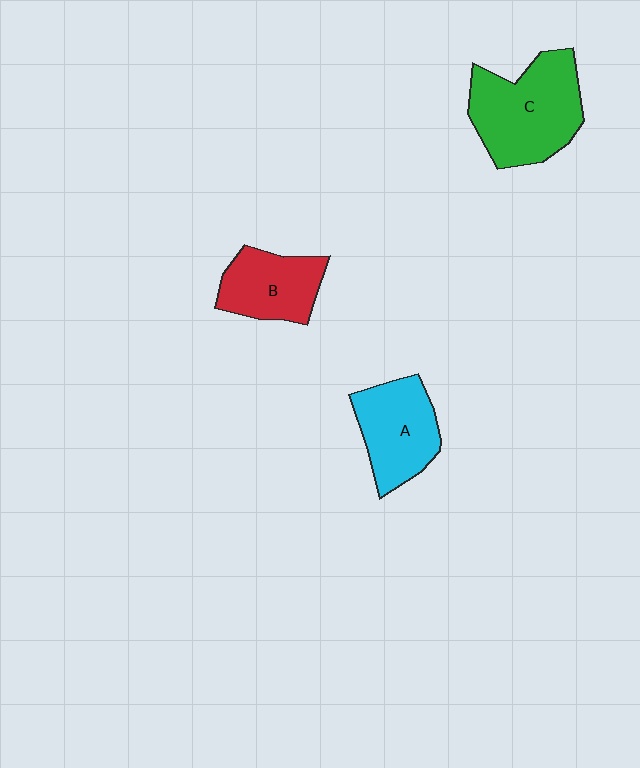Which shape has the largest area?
Shape C (green).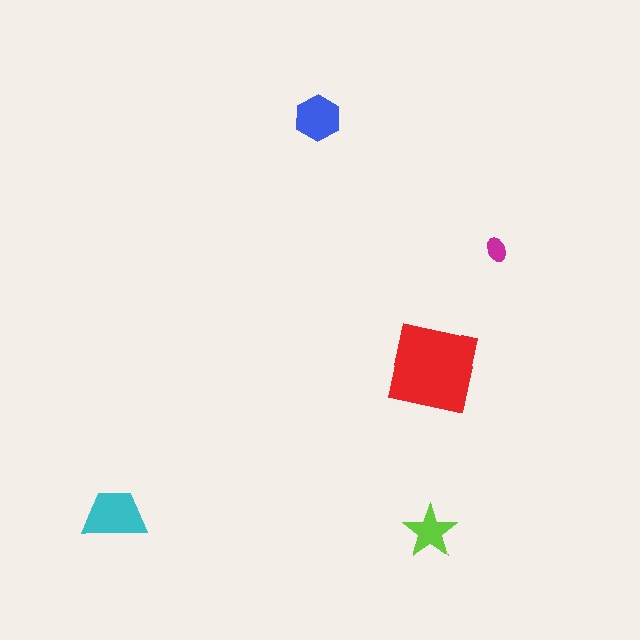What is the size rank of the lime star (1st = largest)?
4th.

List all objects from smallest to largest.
The magenta ellipse, the lime star, the blue hexagon, the cyan trapezoid, the red square.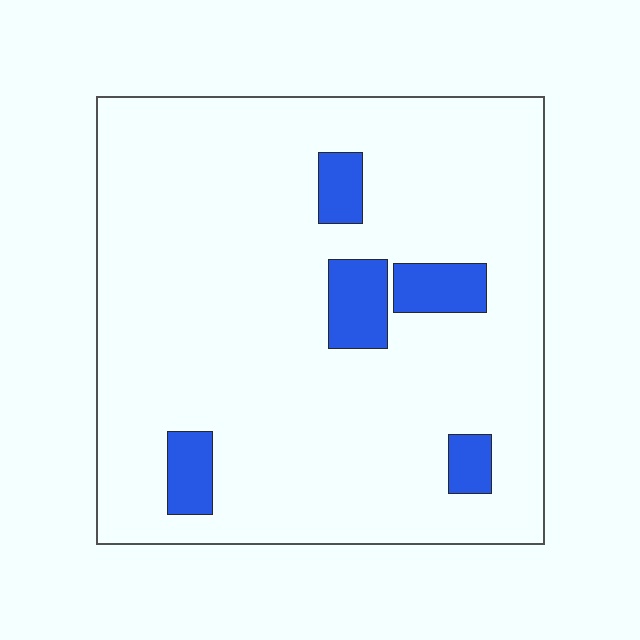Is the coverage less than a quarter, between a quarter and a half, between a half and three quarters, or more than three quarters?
Less than a quarter.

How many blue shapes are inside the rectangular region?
5.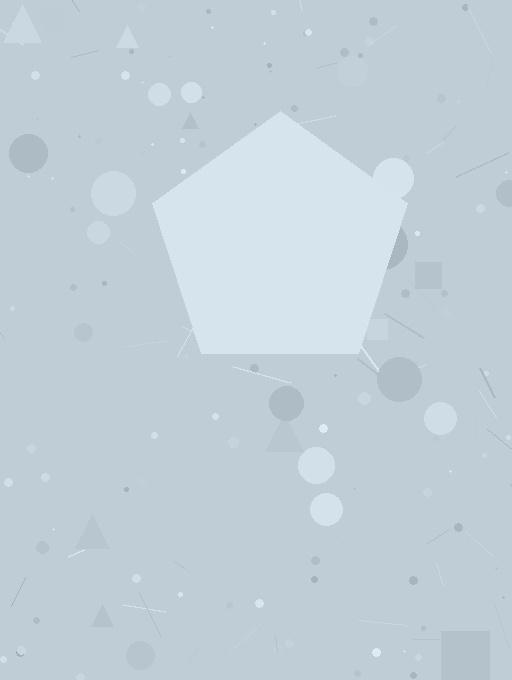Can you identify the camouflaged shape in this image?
The camouflaged shape is a pentagon.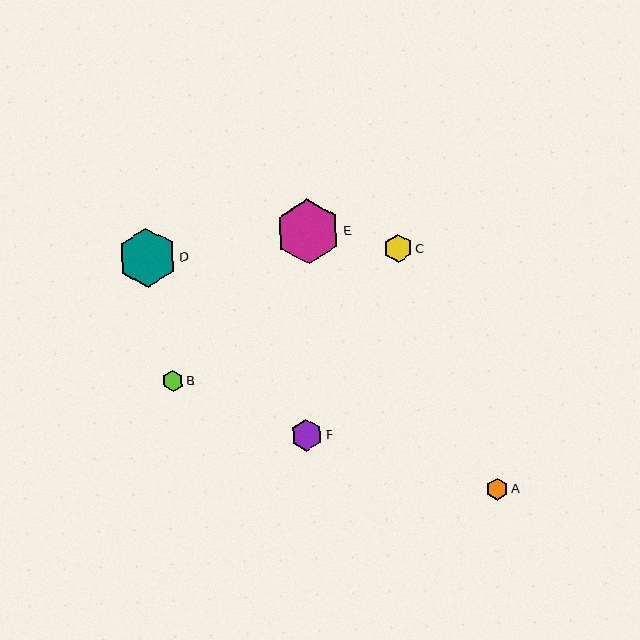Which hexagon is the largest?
Hexagon E is the largest with a size of approximately 65 pixels.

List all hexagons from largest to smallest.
From largest to smallest: E, D, F, C, A, B.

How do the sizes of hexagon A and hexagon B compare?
Hexagon A and hexagon B are approximately the same size.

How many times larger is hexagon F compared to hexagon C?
Hexagon F is approximately 1.1 times the size of hexagon C.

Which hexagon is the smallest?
Hexagon B is the smallest with a size of approximately 21 pixels.